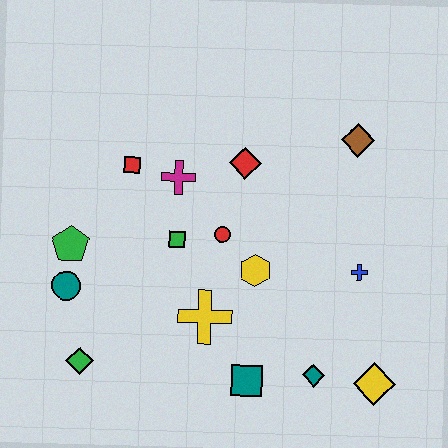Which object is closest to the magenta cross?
The red square is closest to the magenta cross.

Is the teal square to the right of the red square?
Yes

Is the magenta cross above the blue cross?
Yes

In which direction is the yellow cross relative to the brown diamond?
The yellow cross is below the brown diamond.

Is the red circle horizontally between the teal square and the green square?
Yes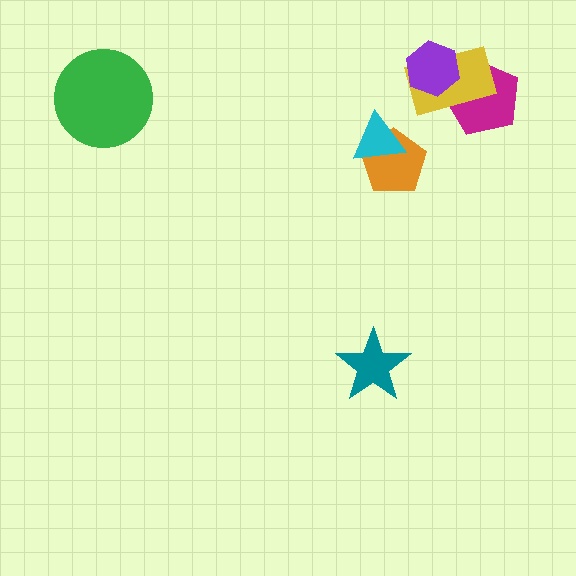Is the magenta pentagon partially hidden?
Yes, it is partially covered by another shape.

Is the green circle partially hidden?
No, no other shape covers it.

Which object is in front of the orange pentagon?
The cyan triangle is in front of the orange pentagon.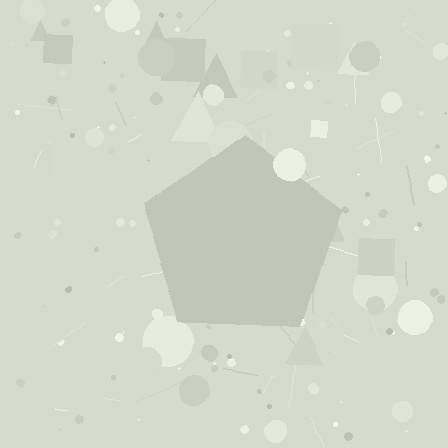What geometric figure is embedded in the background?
A pentagon is embedded in the background.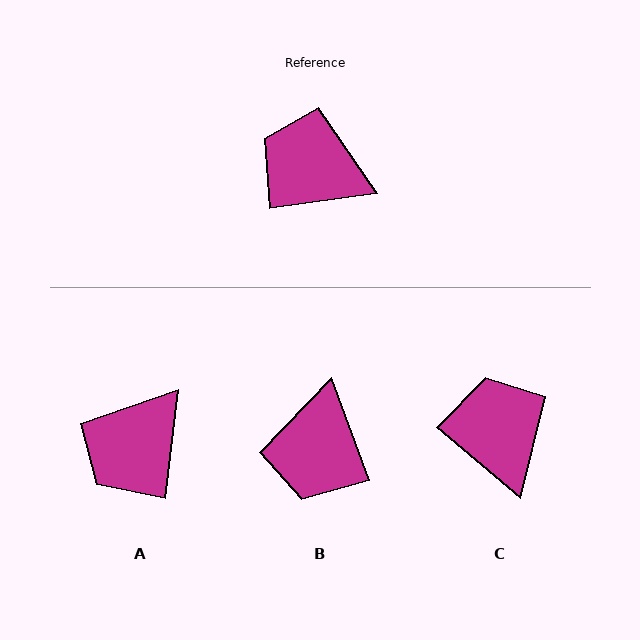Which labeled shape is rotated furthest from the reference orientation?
B, about 102 degrees away.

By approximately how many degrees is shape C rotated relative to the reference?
Approximately 48 degrees clockwise.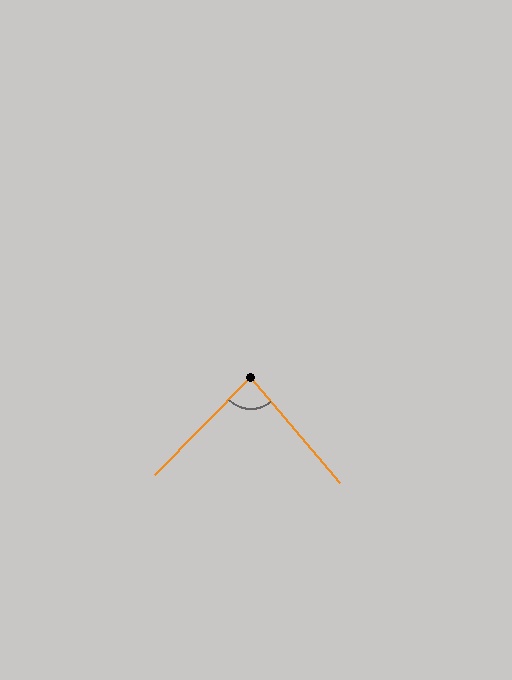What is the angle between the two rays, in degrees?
Approximately 85 degrees.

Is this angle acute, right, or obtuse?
It is acute.